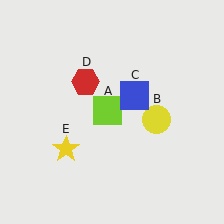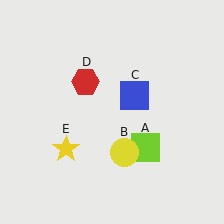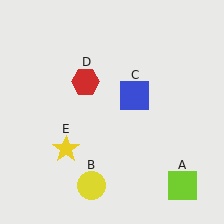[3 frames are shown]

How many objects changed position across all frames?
2 objects changed position: lime square (object A), yellow circle (object B).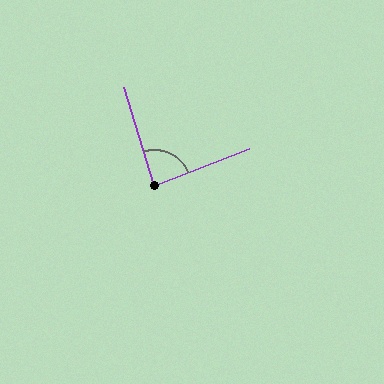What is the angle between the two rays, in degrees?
Approximately 86 degrees.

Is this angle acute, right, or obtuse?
It is approximately a right angle.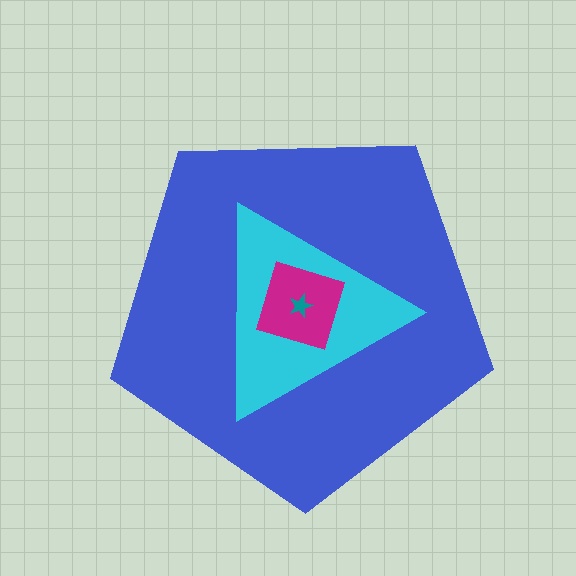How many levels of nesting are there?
4.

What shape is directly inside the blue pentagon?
The cyan triangle.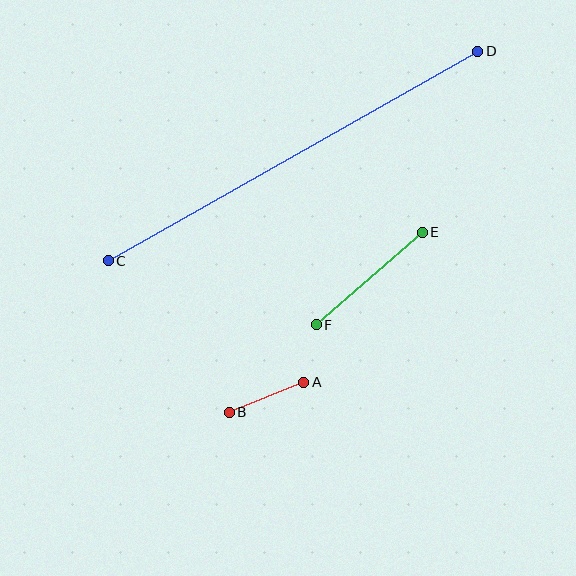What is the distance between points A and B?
The distance is approximately 80 pixels.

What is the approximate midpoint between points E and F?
The midpoint is at approximately (369, 279) pixels.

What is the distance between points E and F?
The distance is approximately 141 pixels.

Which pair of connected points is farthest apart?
Points C and D are farthest apart.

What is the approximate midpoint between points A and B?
The midpoint is at approximately (266, 397) pixels.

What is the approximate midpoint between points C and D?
The midpoint is at approximately (293, 156) pixels.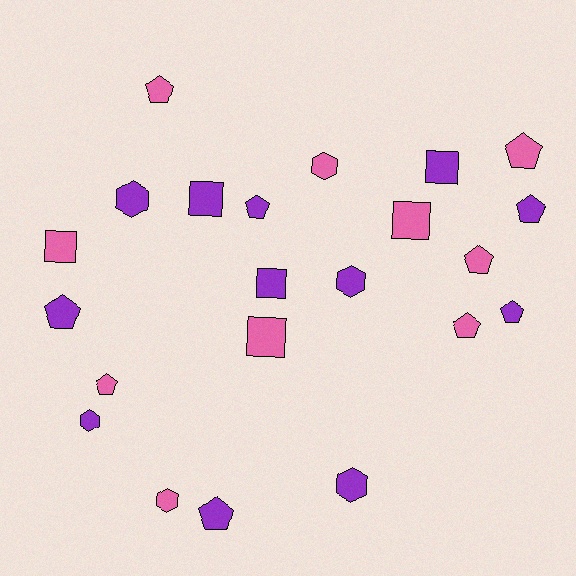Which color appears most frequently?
Purple, with 12 objects.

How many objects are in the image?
There are 22 objects.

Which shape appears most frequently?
Pentagon, with 10 objects.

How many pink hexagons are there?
There are 2 pink hexagons.